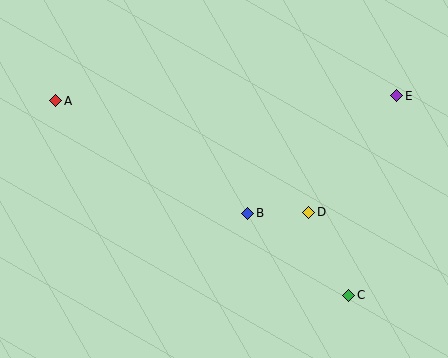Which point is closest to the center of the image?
Point B at (248, 213) is closest to the center.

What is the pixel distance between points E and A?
The distance between E and A is 341 pixels.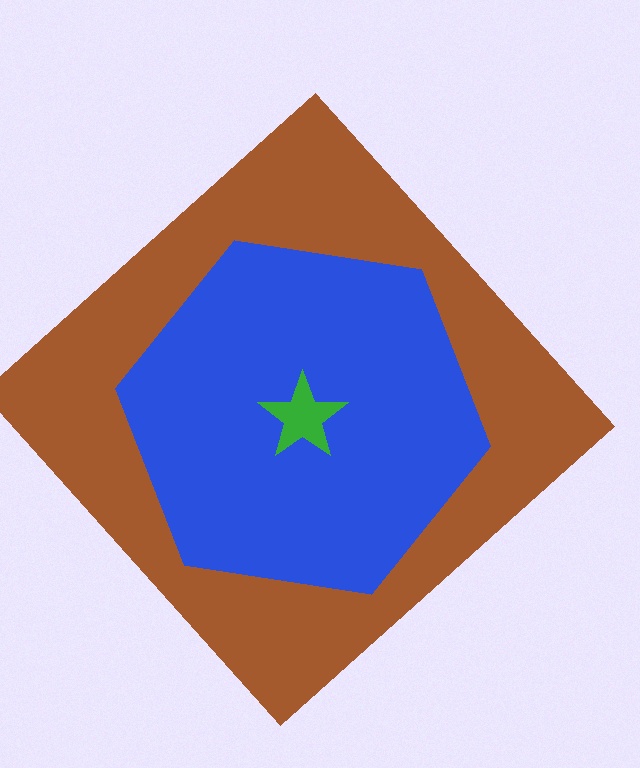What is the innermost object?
The green star.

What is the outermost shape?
The brown diamond.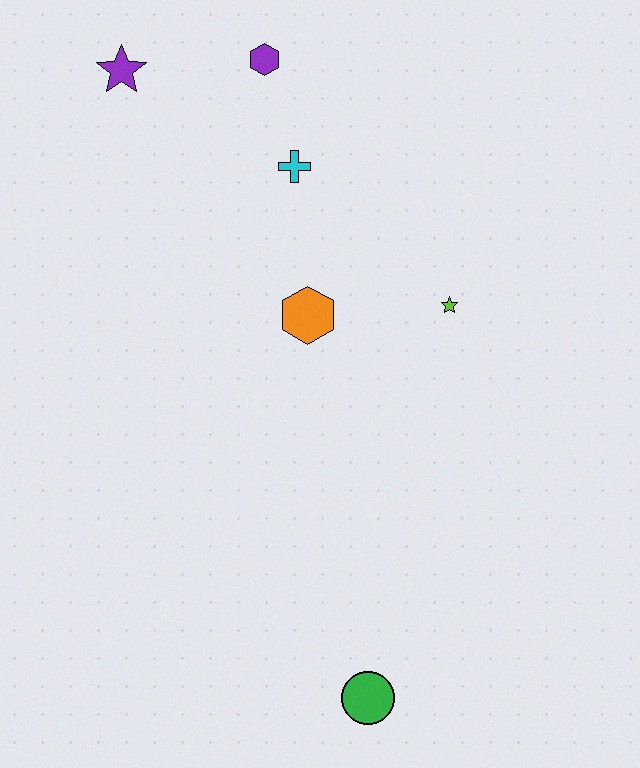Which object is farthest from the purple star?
The green circle is farthest from the purple star.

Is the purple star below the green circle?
No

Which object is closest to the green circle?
The orange hexagon is closest to the green circle.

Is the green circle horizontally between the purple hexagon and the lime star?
Yes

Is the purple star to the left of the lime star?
Yes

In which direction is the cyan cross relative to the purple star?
The cyan cross is to the right of the purple star.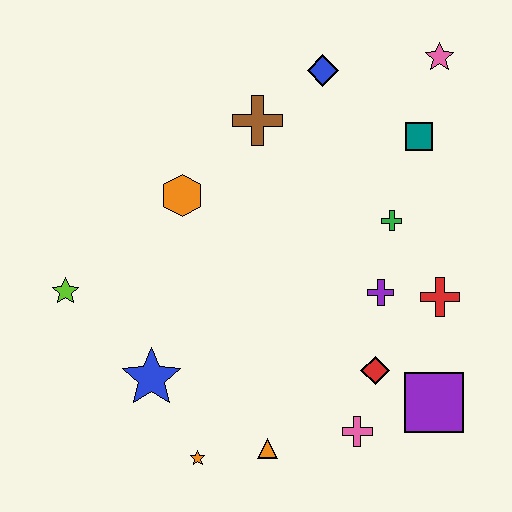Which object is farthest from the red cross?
The lime star is farthest from the red cross.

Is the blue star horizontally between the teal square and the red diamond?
No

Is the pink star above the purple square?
Yes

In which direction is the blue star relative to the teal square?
The blue star is to the left of the teal square.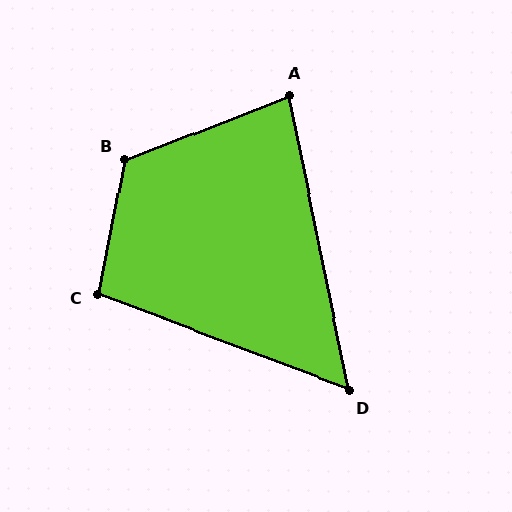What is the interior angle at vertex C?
Approximately 100 degrees (obtuse).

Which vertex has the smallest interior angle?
D, at approximately 58 degrees.